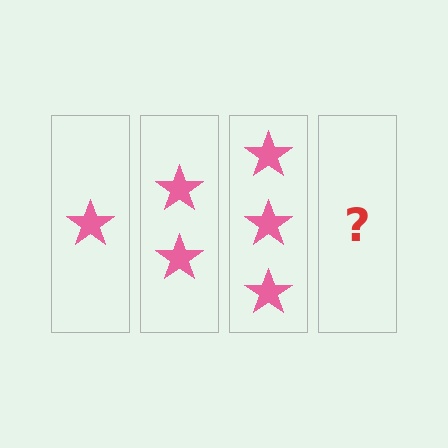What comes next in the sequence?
The next element should be 4 stars.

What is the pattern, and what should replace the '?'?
The pattern is that each step adds one more star. The '?' should be 4 stars.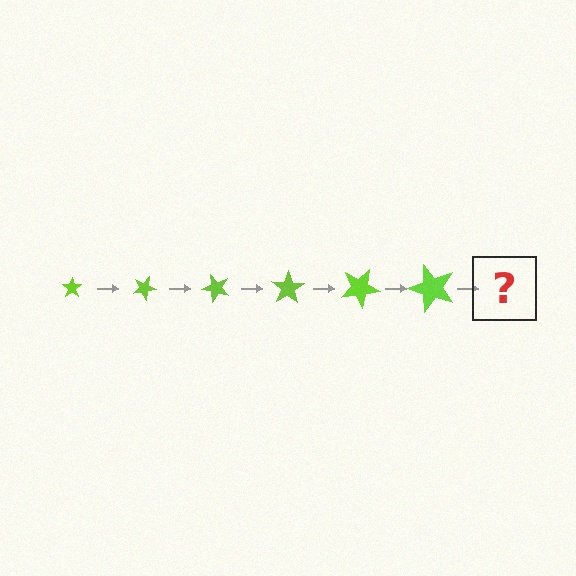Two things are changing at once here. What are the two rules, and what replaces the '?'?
The two rules are that the star grows larger each step and it rotates 25 degrees each step. The '?' should be a star, larger than the previous one and rotated 150 degrees from the start.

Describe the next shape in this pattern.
It should be a star, larger than the previous one and rotated 150 degrees from the start.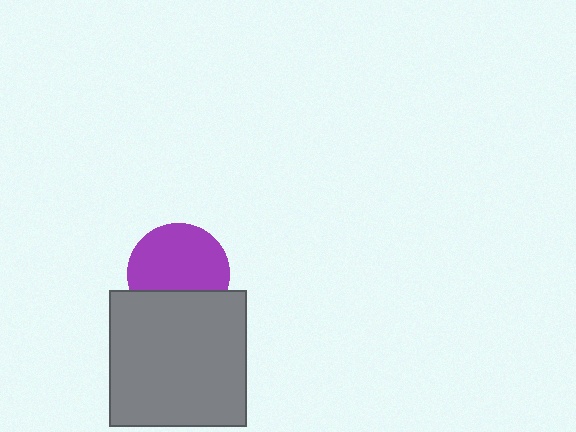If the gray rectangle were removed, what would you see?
You would see the complete purple circle.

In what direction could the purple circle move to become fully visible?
The purple circle could move up. That would shift it out from behind the gray rectangle entirely.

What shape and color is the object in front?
The object in front is a gray rectangle.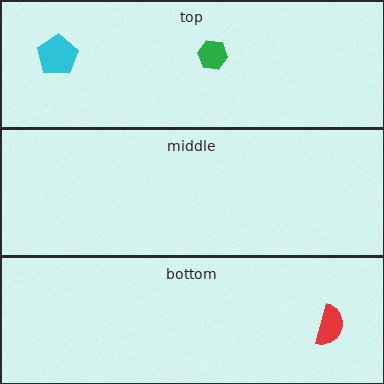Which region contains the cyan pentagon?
The top region.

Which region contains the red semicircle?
The bottom region.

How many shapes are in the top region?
2.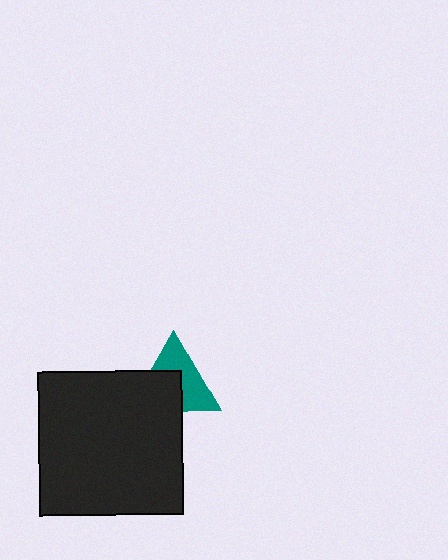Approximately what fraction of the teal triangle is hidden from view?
Roughly 47% of the teal triangle is hidden behind the black square.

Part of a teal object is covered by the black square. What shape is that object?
It is a triangle.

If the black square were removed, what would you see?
You would see the complete teal triangle.